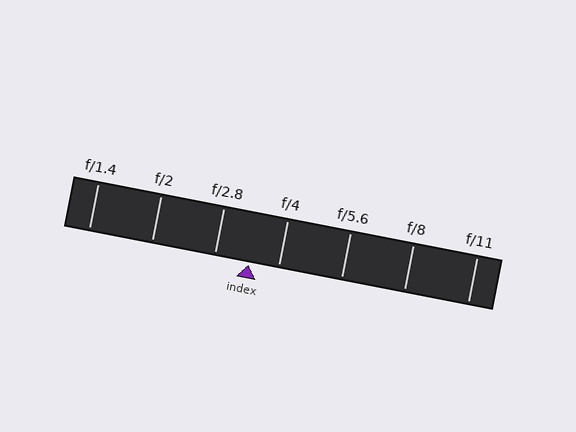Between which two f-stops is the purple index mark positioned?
The index mark is between f/2.8 and f/4.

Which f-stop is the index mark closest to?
The index mark is closest to f/4.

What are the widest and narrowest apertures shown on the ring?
The widest aperture shown is f/1.4 and the narrowest is f/11.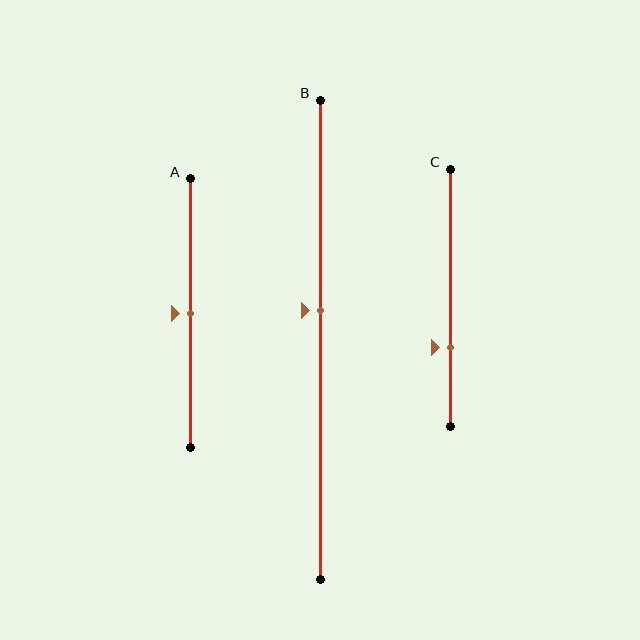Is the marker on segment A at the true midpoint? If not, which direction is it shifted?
Yes, the marker on segment A is at the true midpoint.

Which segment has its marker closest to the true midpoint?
Segment A has its marker closest to the true midpoint.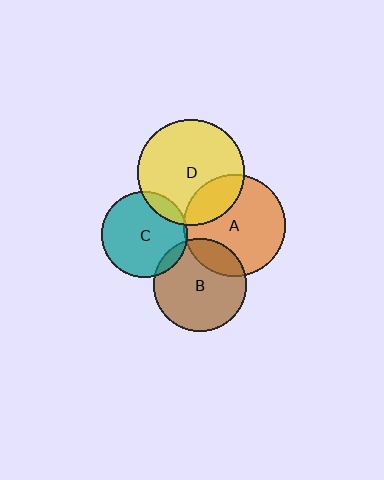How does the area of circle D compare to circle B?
Approximately 1.3 times.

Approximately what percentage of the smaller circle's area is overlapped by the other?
Approximately 5%.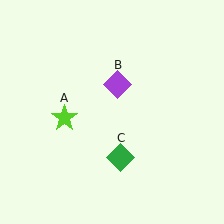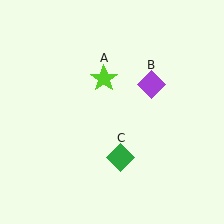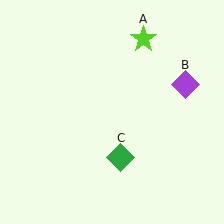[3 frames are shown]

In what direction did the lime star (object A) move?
The lime star (object A) moved up and to the right.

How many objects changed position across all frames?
2 objects changed position: lime star (object A), purple diamond (object B).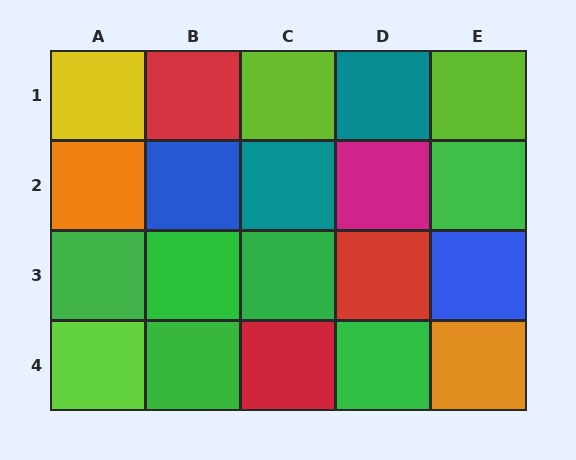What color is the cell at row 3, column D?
Red.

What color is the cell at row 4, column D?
Green.